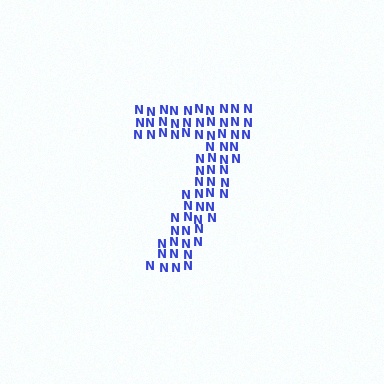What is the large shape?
The large shape is the digit 7.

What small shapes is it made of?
It is made of small letter N's.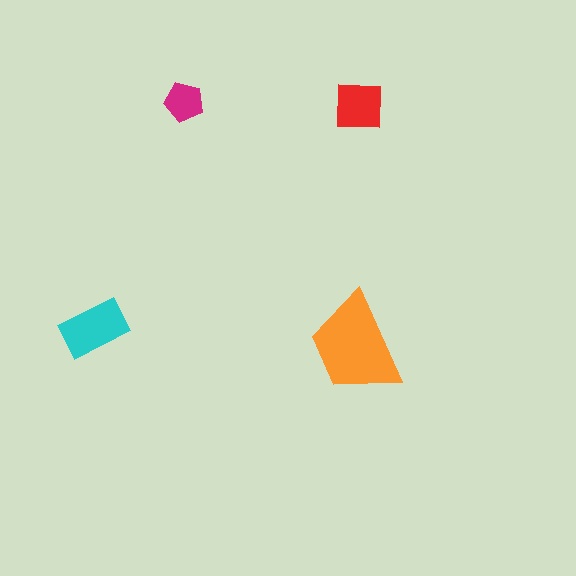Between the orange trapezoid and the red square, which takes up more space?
The orange trapezoid.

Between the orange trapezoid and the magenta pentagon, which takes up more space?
The orange trapezoid.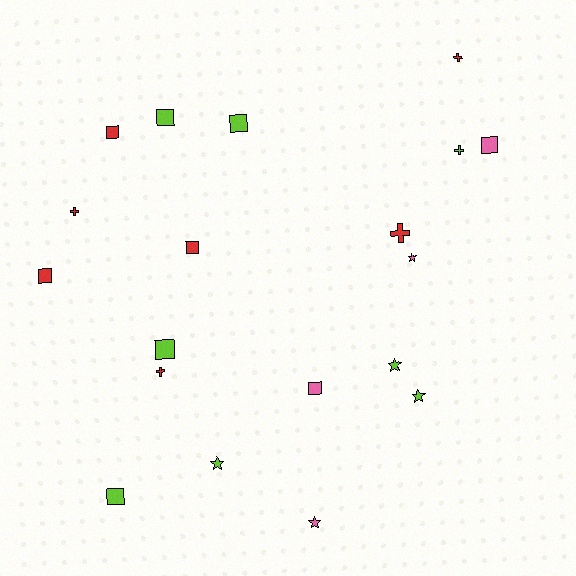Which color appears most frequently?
Lime, with 8 objects.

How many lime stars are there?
There are 3 lime stars.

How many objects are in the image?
There are 19 objects.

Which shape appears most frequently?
Square, with 9 objects.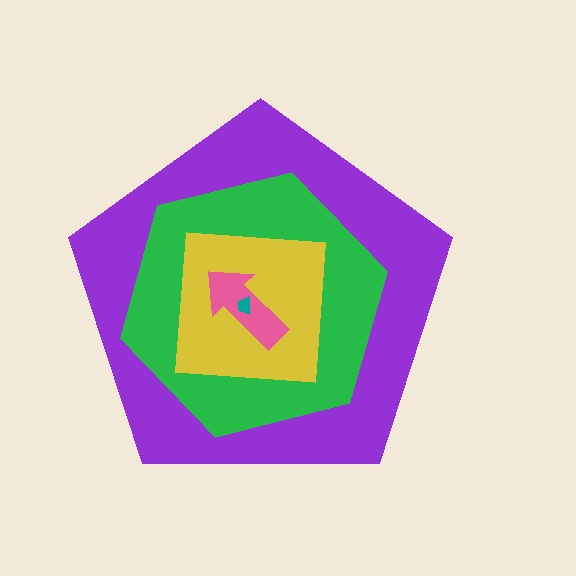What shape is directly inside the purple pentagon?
The green hexagon.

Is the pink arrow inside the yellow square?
Yes.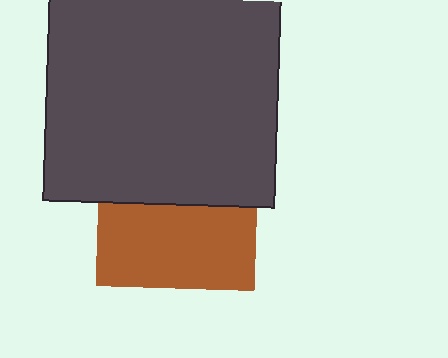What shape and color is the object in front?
The object in front is a dark gray rectangle.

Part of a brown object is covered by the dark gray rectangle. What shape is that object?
It is a square.